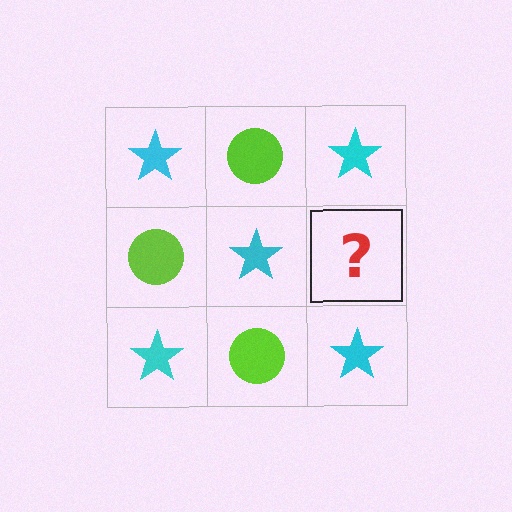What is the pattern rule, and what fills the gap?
The rule is that it alternates cyan star and lime circle in a checkerboard pattern. The gap should be filled with a lime circle.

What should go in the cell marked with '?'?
The missing cell should contain a lime circle.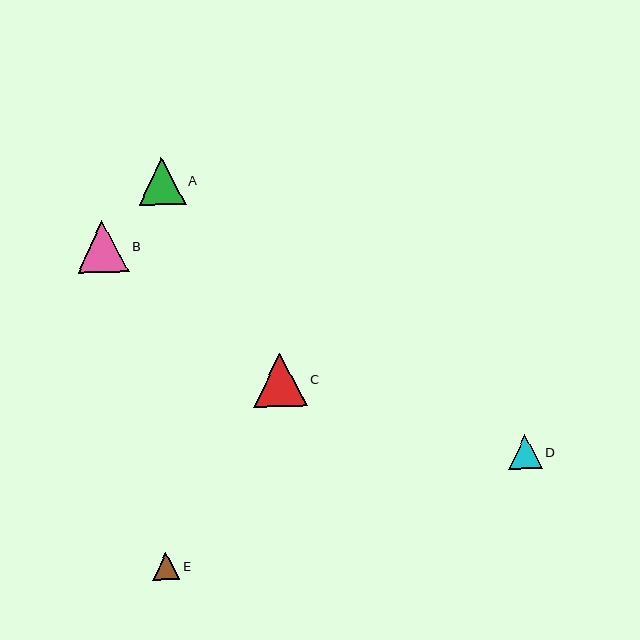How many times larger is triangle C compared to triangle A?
Triangle C is approximately 1.1 times the size of triangle A.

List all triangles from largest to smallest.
From largest to smallest: C, B, A, D, E.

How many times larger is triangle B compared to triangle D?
Triangle B is approximately 1.5 times the size of triangle D.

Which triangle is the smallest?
Triangle E is the smallest with a size of approximately 27 pixels.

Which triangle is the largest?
Triangle C is the largest with a size of approximately 53 pixels.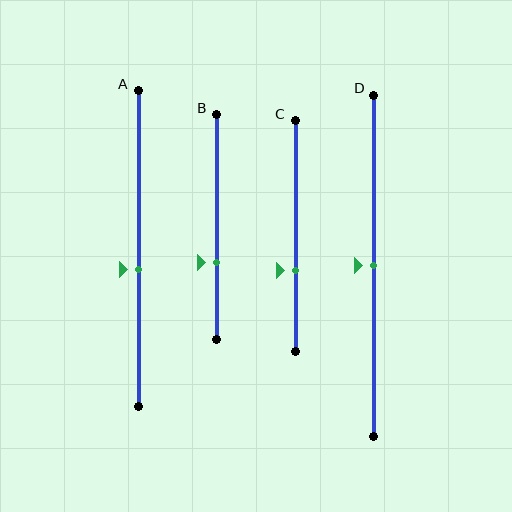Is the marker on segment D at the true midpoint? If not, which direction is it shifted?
Yes, the marker on segment D is at the true midpoint.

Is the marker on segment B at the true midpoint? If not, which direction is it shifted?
No, the marker on segment B is shifted downward by about 16% of the segment length.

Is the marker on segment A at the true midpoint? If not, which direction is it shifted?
No, the marker on segment A is shifted downward by about 7% of the segment length.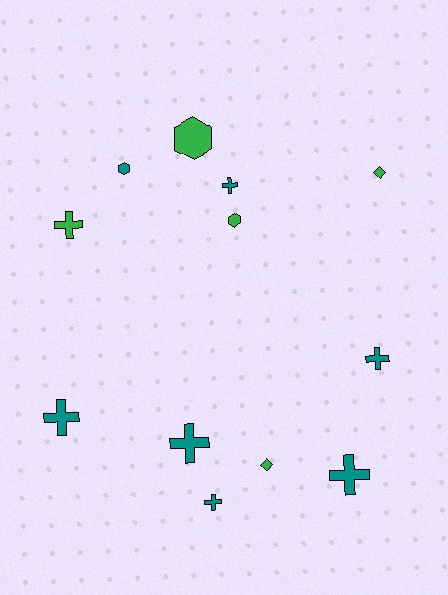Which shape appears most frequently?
Cross, with 7 objects.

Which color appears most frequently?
Teal, with 7 objects.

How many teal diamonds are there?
There are no teal diamonds.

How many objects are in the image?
There are 12 objects.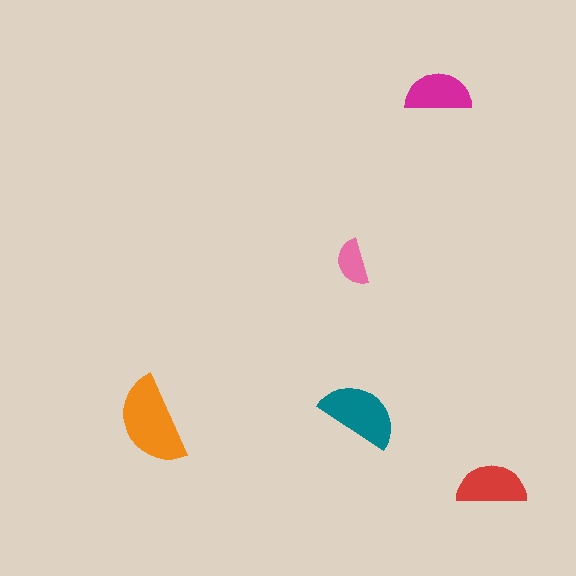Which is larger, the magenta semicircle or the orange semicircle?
The orange one.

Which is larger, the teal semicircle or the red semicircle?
The teal one.